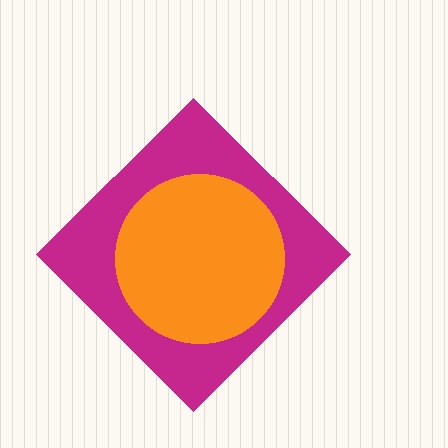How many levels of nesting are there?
2.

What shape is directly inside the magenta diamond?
The orange circle.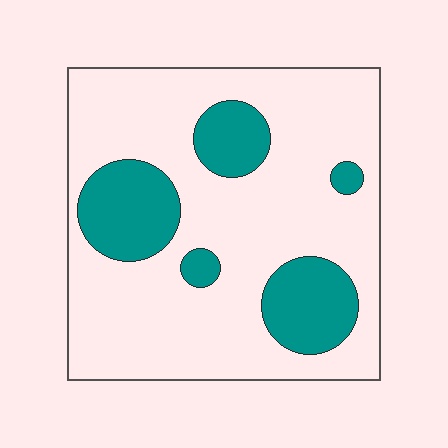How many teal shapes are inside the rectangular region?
5.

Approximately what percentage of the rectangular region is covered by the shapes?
Approximately 25%.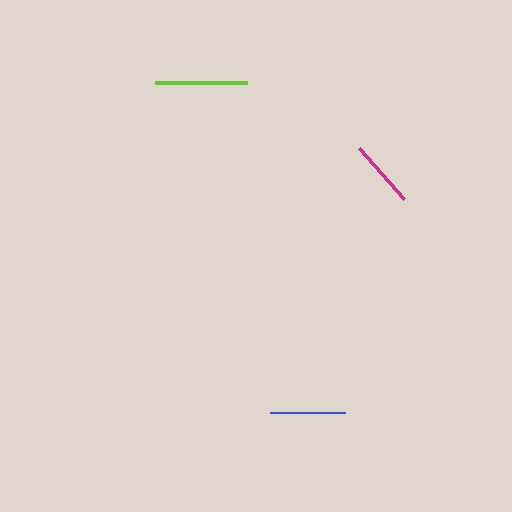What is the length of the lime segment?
The lime segment is approximately 91 pixels long.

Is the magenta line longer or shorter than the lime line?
The lime line is longer than the magenta line.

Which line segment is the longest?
The lime line is the longest at approximately 91 pixels.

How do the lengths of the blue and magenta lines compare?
The blue and magenta lines are approximately the same length.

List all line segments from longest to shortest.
From longest to shortest: lime, blue, magenta.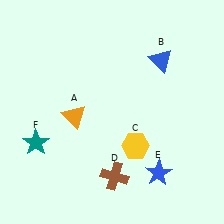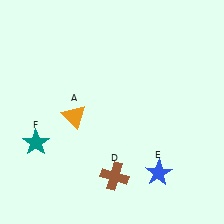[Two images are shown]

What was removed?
The blue triangle (B), the yellow hexagon (C) were removed in Image 2.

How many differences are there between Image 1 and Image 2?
There are 2 differences between the two images.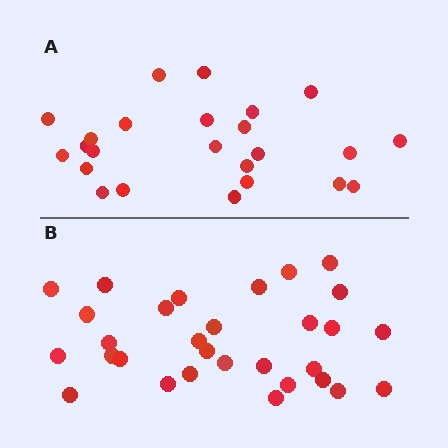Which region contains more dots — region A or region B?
Region B (the bottom region) has more dots.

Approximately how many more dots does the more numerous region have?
Region B has about 6 more dots than region A.